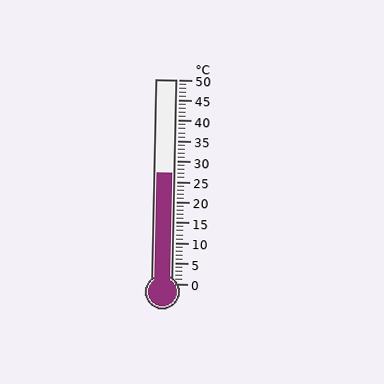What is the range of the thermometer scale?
The thermometer scale ranges from 0°C to 50°C.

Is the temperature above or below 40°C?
The temperature is below 40°C.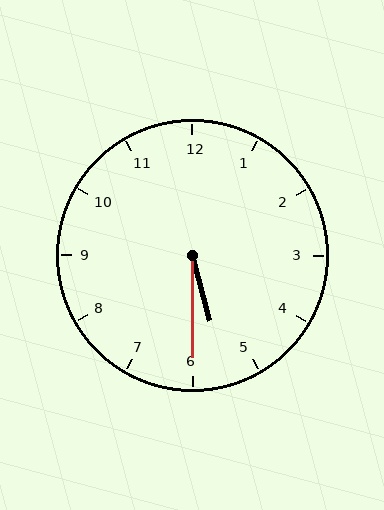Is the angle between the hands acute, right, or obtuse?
It is acute.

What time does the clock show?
5:30.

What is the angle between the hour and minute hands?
Approximately 15 degrees.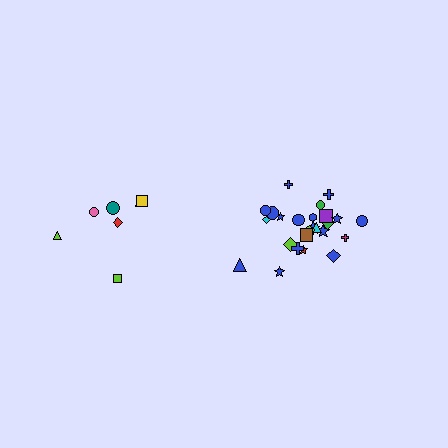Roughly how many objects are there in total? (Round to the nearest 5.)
Roughly 30 objects in total.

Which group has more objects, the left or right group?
The right group.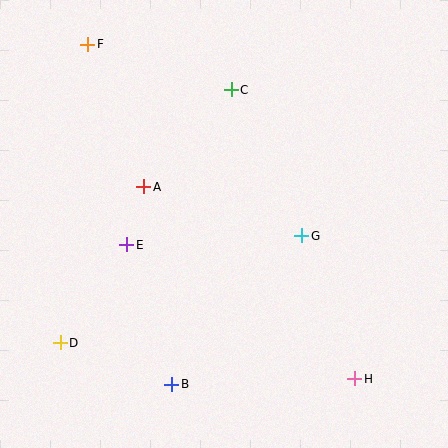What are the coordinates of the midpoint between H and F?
The midpoint between H and F is at (221, 212).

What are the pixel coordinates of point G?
Point G is at (302, 236).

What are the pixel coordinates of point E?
Point E is at (127, 245).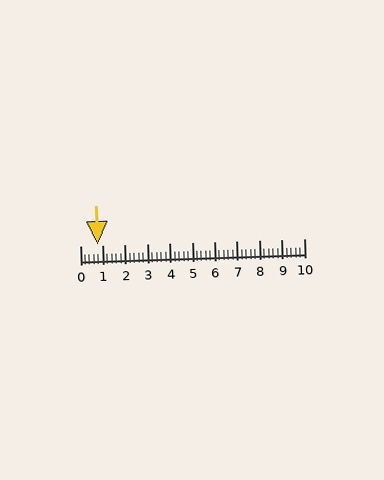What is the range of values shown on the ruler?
The ruler shows values from 0 to 10.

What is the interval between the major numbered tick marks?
The major tick marks are spaced 1 units apart.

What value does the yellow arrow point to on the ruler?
The yellow arrow points to approximately 0.8.